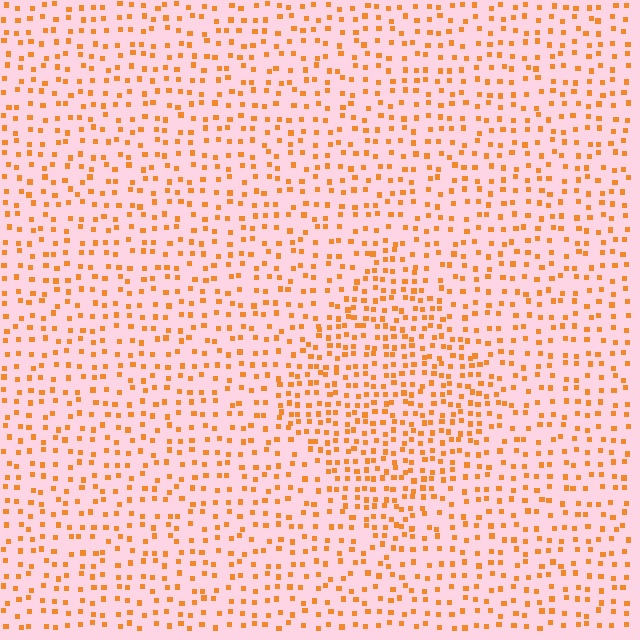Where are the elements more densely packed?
The elements are more densely packed inside the diamond boundary.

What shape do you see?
I see a diamond.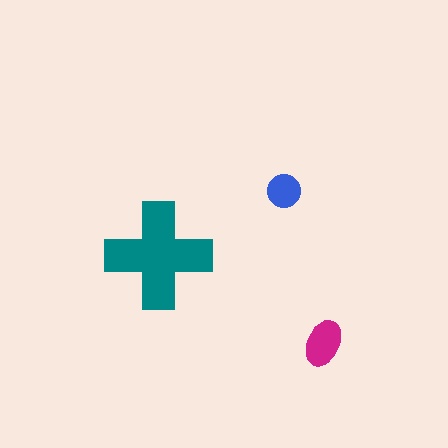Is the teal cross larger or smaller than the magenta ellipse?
Larger.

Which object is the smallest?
The blue circle.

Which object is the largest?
The teal cross.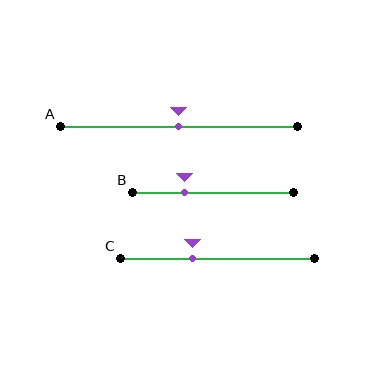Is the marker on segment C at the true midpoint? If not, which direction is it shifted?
No, the marker on segment C is shifted to the left by about 13% of the segment length.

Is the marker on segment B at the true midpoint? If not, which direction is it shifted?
No, the marker on segment B is shifted to the left by about 17% of the segment length.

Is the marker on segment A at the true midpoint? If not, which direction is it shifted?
Yes, the marker on segment A is at the true midpoint.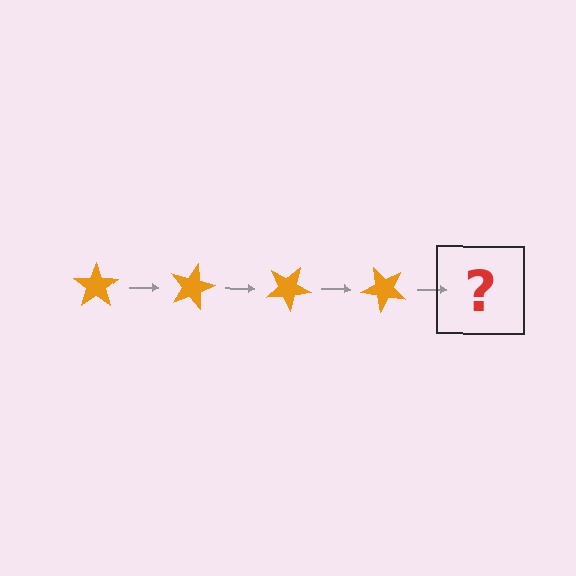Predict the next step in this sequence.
The next step is an orange star rotated 60 degrees.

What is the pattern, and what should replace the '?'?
The pattern is that the star rotates 15 degrees each step. The '?' should be an orange star rotated 60 degrees.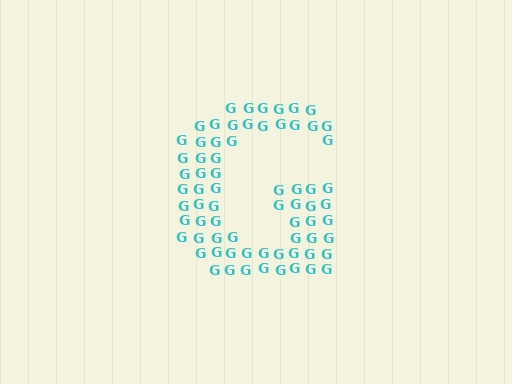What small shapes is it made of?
It is made of small letter G's.